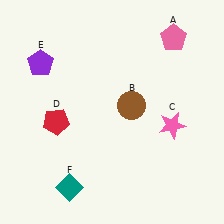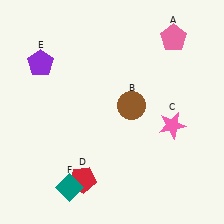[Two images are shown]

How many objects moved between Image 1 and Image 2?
1 object moved between the two images.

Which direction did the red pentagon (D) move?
The red pentagon (D) moved down.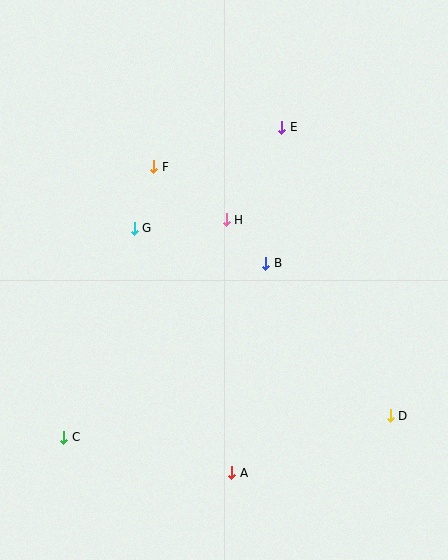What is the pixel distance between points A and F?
The distance between A and F is 316 pixels.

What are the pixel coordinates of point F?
Point F is at (154, 167).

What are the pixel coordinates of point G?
Point G is at (134, 228).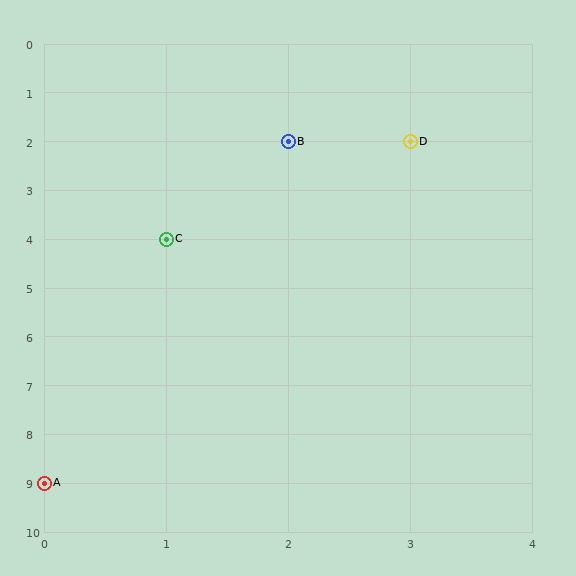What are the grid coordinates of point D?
Point D is at grid coordinates (3, 2).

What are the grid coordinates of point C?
Point C is at grid coordinates (1, 4).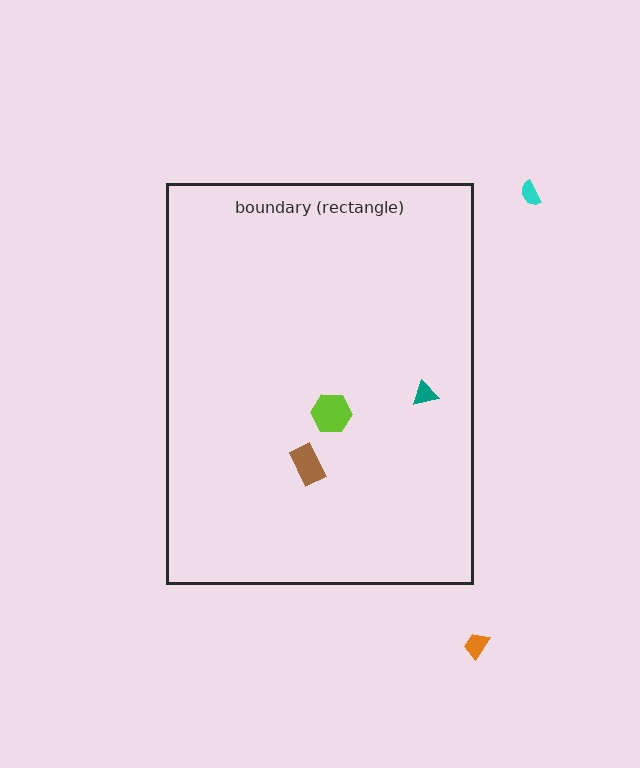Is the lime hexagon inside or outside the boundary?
Inside.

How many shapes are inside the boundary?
3 inside, 2 outside.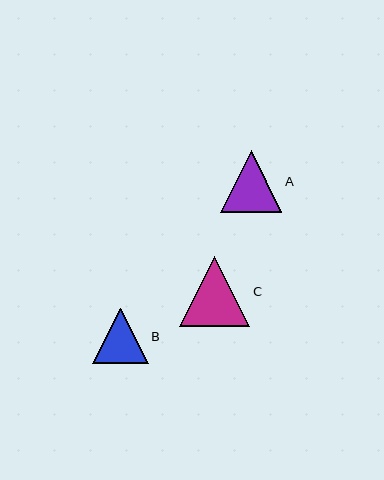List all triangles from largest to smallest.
From largest to smallest: C, A, B.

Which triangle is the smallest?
Triangle B is the smallest with a size of approximately 56 pixels.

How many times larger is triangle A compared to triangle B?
Triangle A is approximately 1.1 times the size of triangle B.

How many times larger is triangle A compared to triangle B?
Triangle A is approximately 1.1 times the size of triangle B.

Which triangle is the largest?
Triangle C is the largest with a size of approximately 70 pixels.